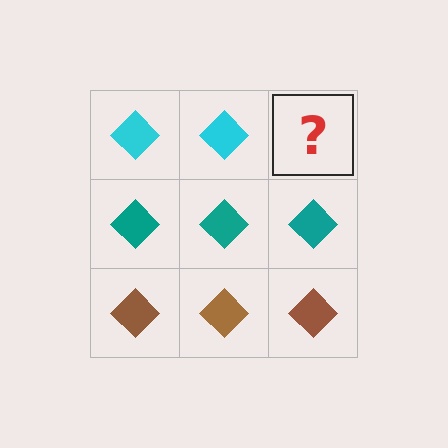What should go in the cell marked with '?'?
The missing cell should contain a cyan diamond.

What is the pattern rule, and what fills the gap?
The rule is that each row has a consistent color. The gap should be filled with a cyan diamond.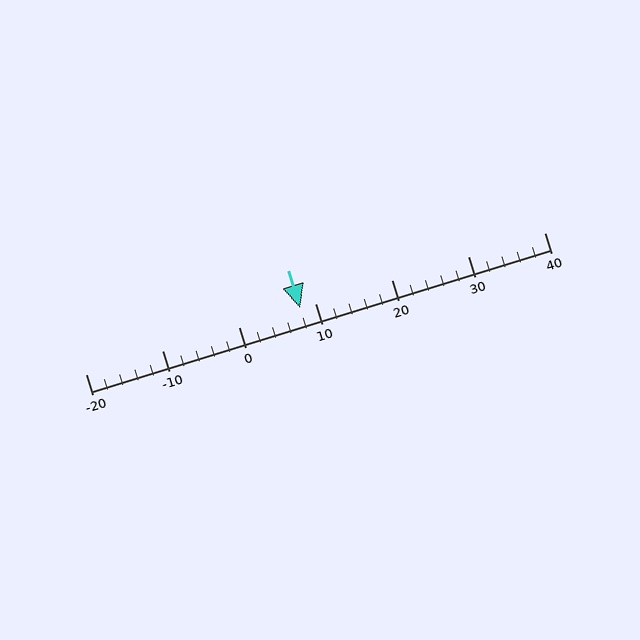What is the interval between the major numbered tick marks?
The major tick marks are spaced 10 units apart.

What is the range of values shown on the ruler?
The ruler shows values from -20 to 40.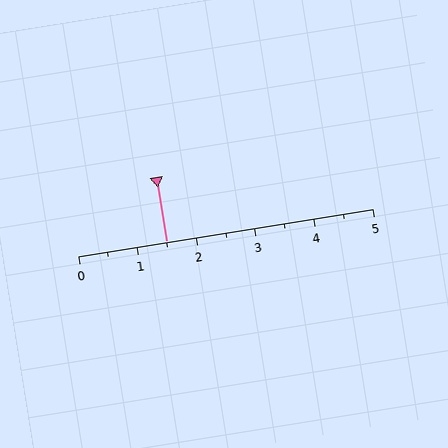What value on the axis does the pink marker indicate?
The marker indicates approximately 1.5.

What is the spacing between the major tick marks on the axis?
The major ticks are spaced 1 apart.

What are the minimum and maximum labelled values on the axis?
The axis runs from 0 to 5.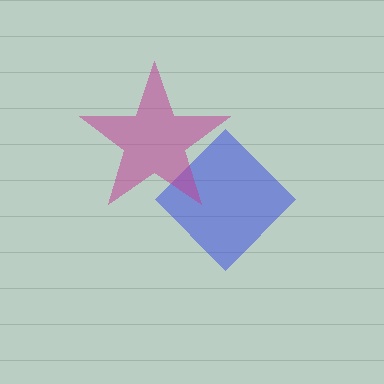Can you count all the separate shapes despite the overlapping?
Yes, there are 2 separate shapes.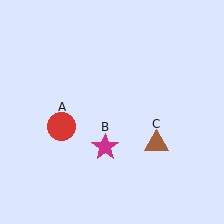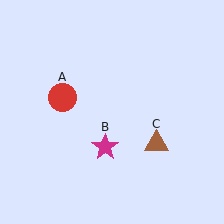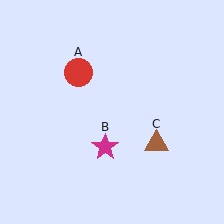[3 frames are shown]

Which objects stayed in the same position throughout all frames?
Magenta star (object B) and brown triangle (object C) remained stationary.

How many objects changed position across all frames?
1 object changed position: red circle (object A).